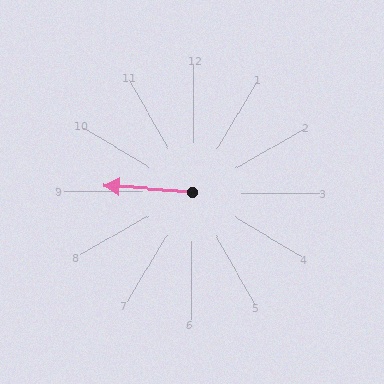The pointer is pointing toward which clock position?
Roughly 9 o'clock.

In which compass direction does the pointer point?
West.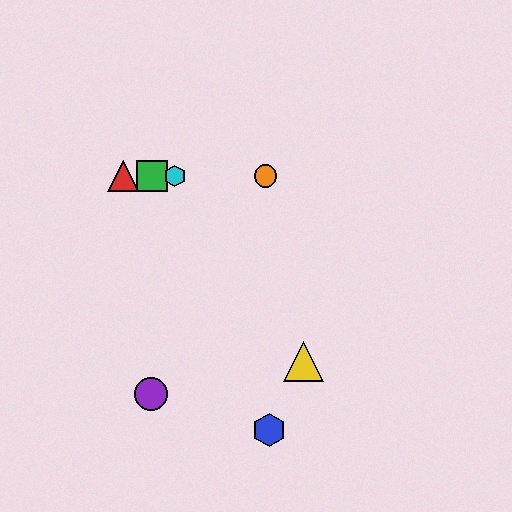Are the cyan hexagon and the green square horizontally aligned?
Yes, both are at y≈176.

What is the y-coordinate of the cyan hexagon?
The cyan hexagon is at y≈176.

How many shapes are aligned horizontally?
4 shapes (the red triangle, the green square, the orange circle, the cyan hexagon) are aligned horizontally.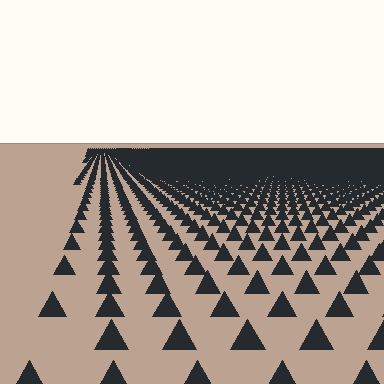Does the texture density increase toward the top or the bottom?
Density increases toward the top.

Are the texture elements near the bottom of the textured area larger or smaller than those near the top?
Larger. Near the bottom, elements are closer to the viewer and appear at a bigger on-screen size.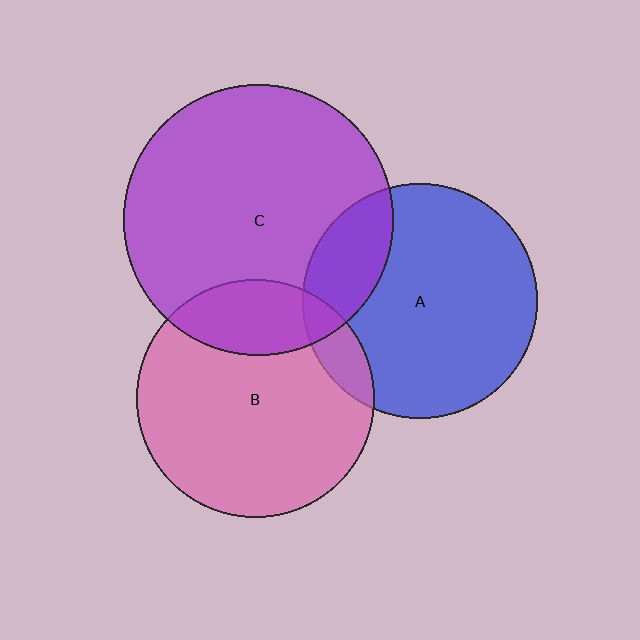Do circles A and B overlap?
Yes.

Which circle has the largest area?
Circle C (purple).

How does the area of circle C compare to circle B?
Approximately 1.3 times.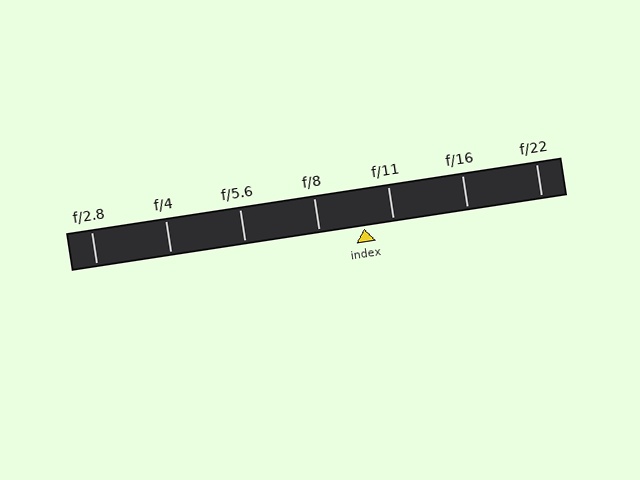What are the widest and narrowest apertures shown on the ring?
The widest aperture shown is f/2.8 and the narrowest is f/22.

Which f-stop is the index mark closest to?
The index mark is closest to f/11.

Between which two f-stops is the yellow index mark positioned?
The index mark is between f/8 and f/11.